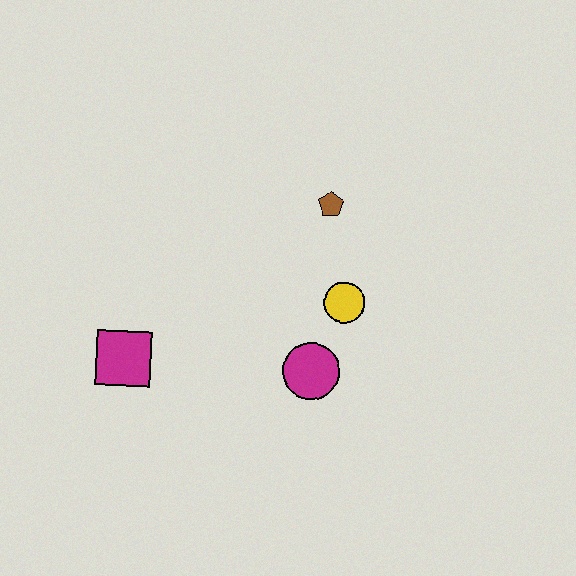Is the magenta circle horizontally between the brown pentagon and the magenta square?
Yes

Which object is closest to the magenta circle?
The yellow circle is closest to the magenta circle.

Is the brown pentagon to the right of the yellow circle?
No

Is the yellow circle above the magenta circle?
Yes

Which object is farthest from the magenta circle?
The magenta square is farthest from the magenta circle.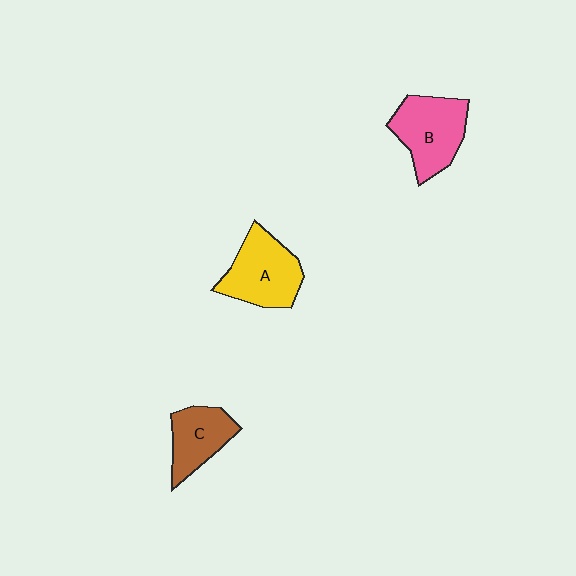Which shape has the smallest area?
Shape C (brown).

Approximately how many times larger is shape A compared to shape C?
Approximately 1.3 times.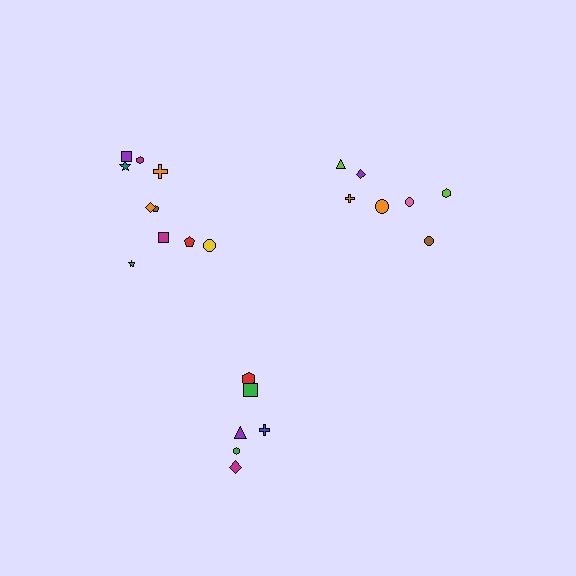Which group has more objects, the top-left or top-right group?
The top-left group.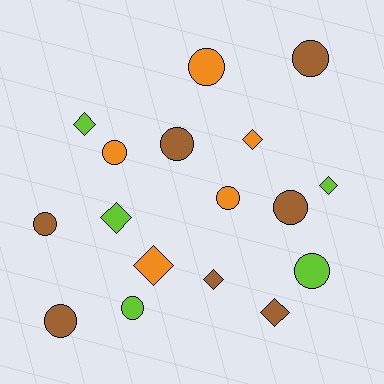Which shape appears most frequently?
Circle, with 10 objects.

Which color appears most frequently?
Brown, with 7 objects.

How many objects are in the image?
There are 17 objects.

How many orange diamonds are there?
There are 2 orange diamonds.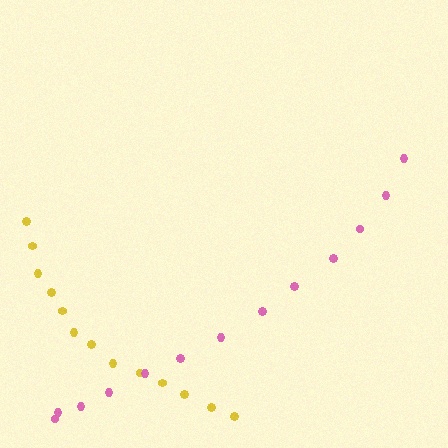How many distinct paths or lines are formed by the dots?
There are 2 distinct paths.